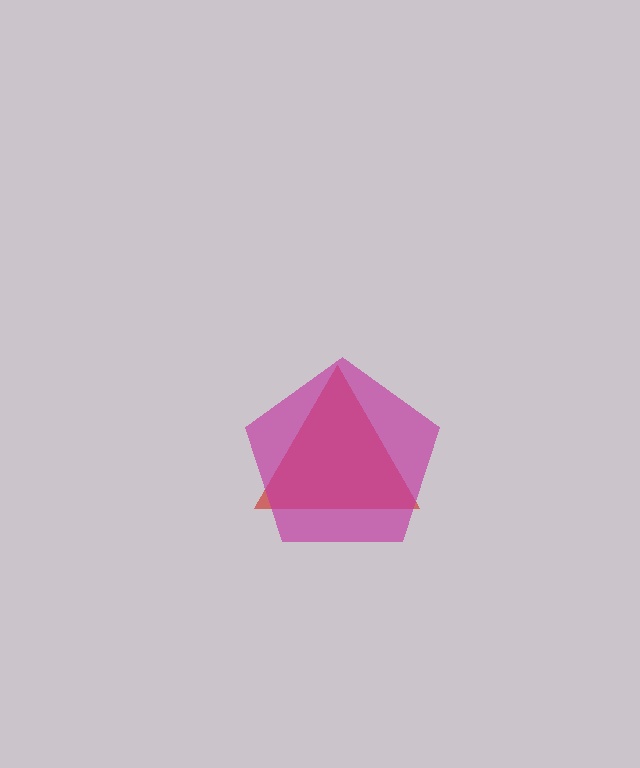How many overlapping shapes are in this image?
There are 2 overlapping shapes in the image.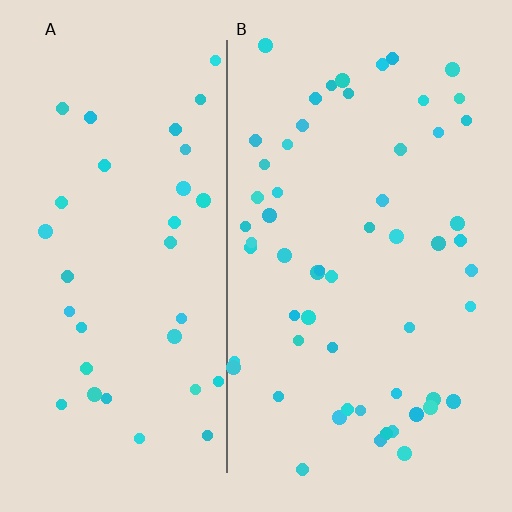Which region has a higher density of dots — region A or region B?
B (the right).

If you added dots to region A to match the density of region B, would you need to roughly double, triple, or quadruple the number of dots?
Approximately double.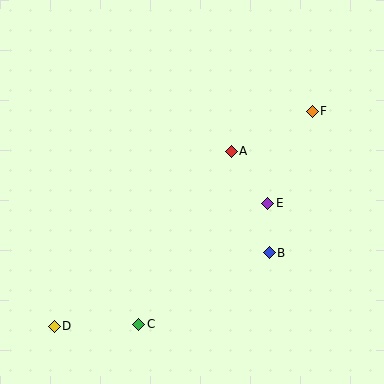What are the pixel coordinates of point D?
Point D is at (54, 326).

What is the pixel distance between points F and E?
The distance between F and E is 103 pixels.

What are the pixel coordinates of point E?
Point E is at (268, 203).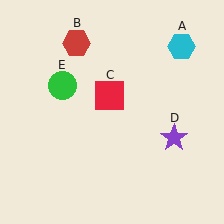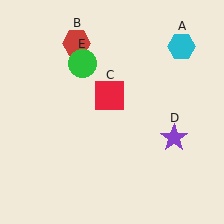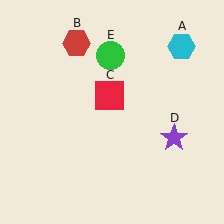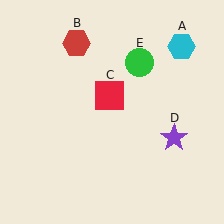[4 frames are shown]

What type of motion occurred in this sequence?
The green circle (object E) rotated clockwise around the center of the scene.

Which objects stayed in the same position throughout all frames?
Cyan hexagon (object A) and red hexagon (object B) and red square (object C) and purple star (object D) remained stationary.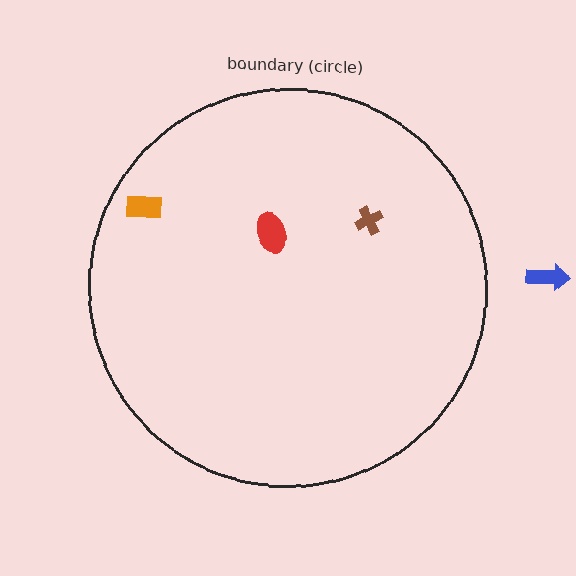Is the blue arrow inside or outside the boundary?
Outside.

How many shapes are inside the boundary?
3 inside, 1 outside.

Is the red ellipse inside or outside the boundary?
Inside.